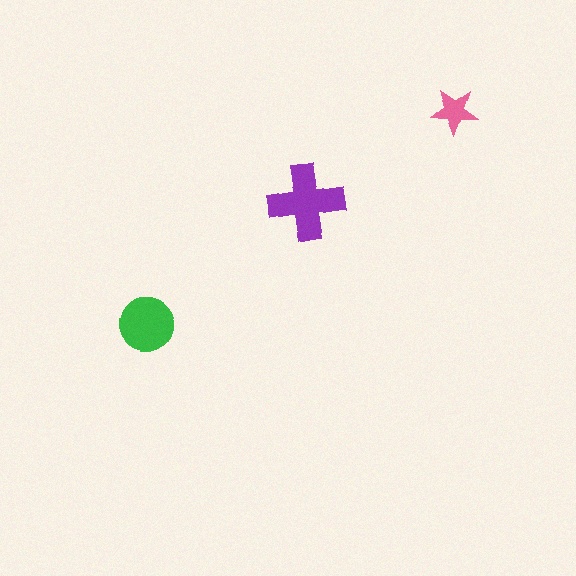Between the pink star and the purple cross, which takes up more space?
The purple cross.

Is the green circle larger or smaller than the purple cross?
Smaller.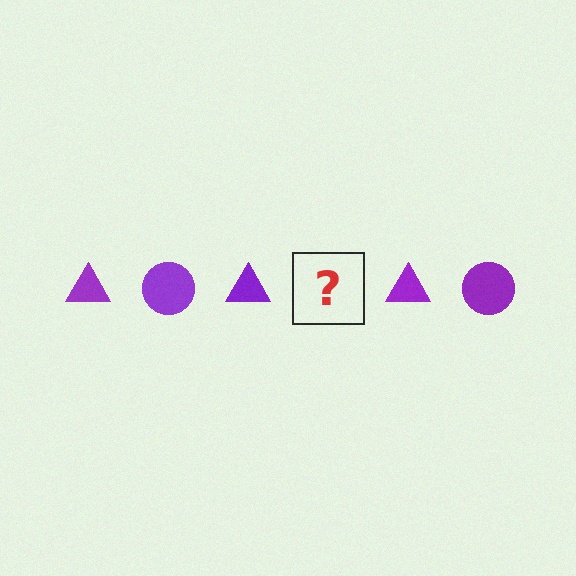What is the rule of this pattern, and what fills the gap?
The rule is that the pattern cycles through triangle, circle shapes in purple. The gap should be filled with a purple circle.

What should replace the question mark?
The question mark should be replaced with a purple circle.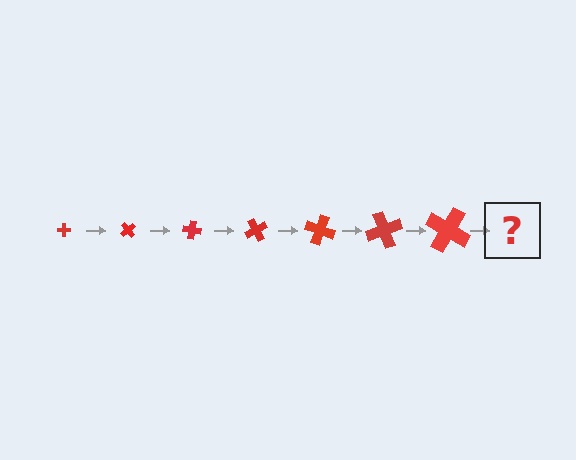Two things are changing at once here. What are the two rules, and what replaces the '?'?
The two rules are that the cross grows larger each step and it rotates 50 degrees each step. The '?' should be a cross, larger than the previous one and rotated 350 degrees from the start.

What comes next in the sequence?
The next element should be a cross, larger than the previous one and rotated 350 degrees from the start.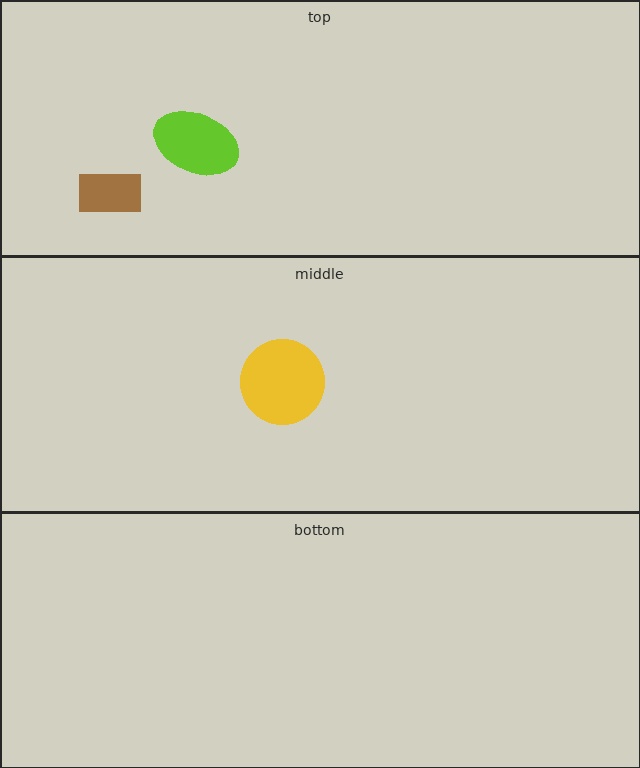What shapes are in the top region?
The lime ellipse, the brown rectangle.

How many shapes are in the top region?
2.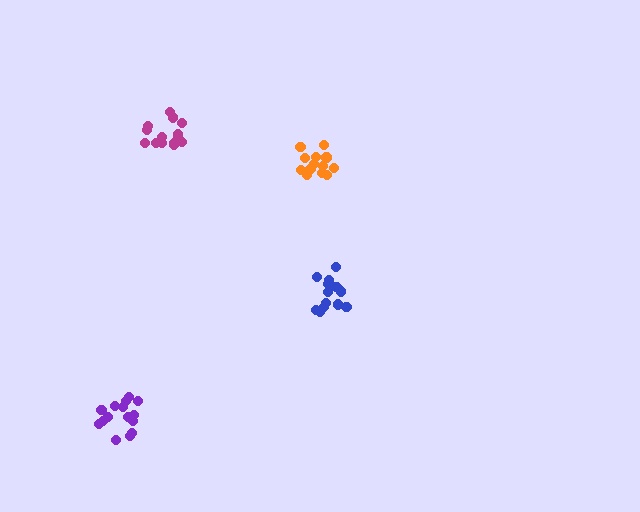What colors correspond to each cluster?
The clusters are colored: blue, orange, magenta, purple.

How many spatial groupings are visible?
There are 4 spatial groupings.